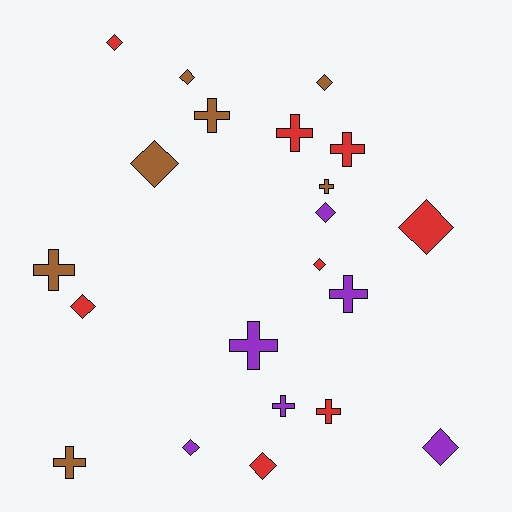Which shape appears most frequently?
Diamond, with 11 objects.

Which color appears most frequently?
Red, with 8 objects.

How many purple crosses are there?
There are 3 purple crosses.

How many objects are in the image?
There are 21 objects.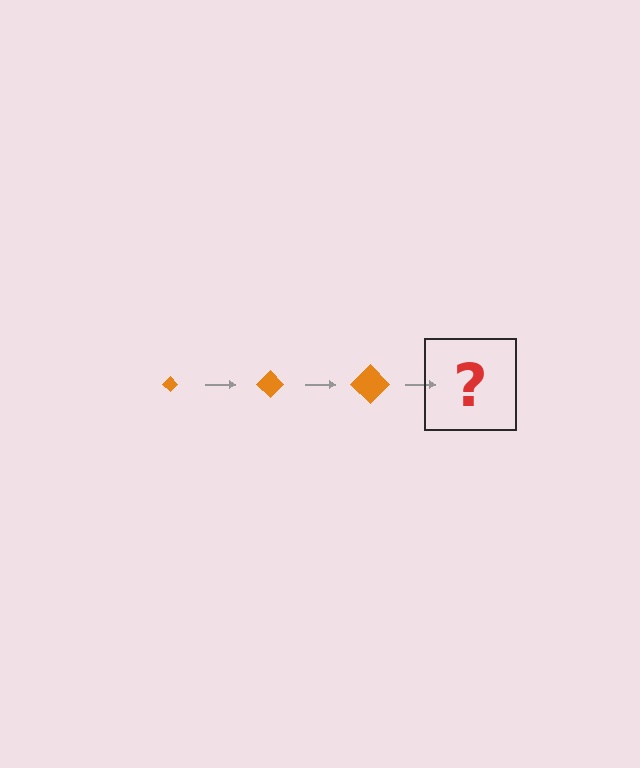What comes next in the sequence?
The next element should be an orange diamond, larger than the previous one.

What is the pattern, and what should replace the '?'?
The pattern is that the diamond gets progressively larger each step. The '?' should be an orange diamond, larger than the previous one.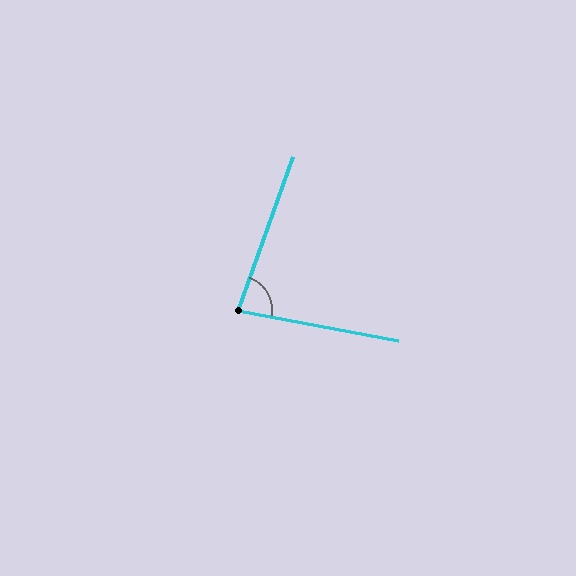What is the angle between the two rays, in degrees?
Approximately 81 degrees.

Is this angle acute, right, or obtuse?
It is acute.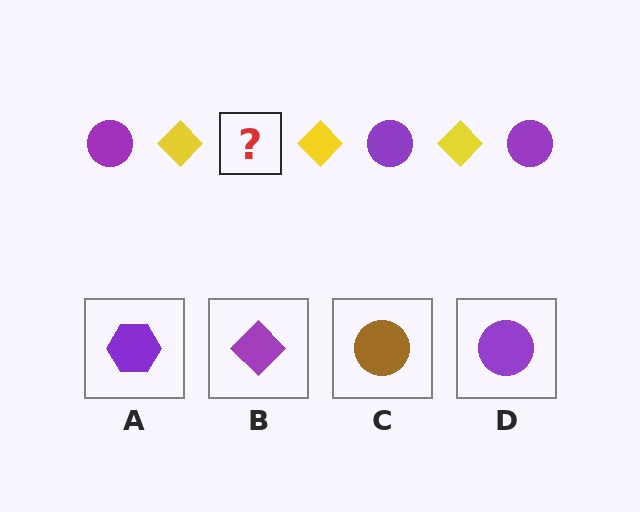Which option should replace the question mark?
Option D.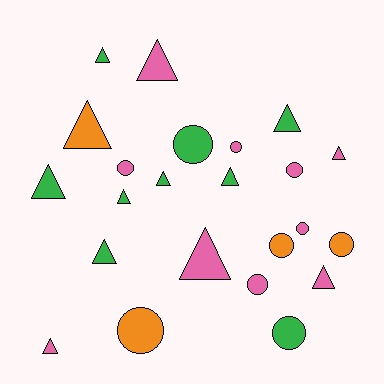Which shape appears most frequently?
Triangle, with 13 objects.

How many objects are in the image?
There are 23 objects.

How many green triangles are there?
There are 7 green triangles.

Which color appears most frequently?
Pink, with 10 objects.